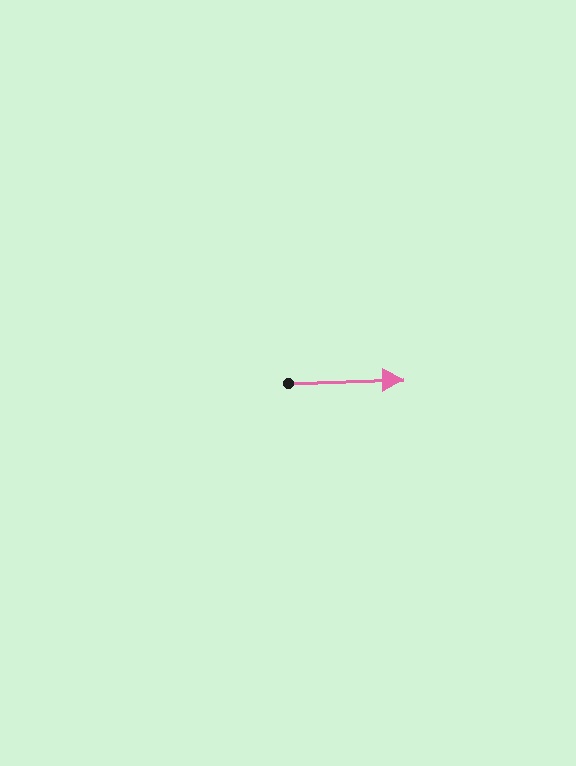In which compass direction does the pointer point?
East.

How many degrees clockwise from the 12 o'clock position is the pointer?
Approximately 88 degrees.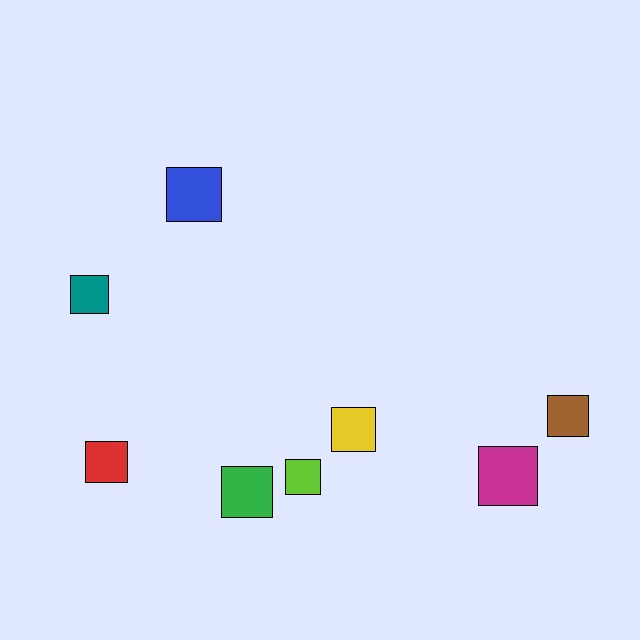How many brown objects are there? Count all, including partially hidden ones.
There is 1 brown object.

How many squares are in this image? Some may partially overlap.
There are 8 squares.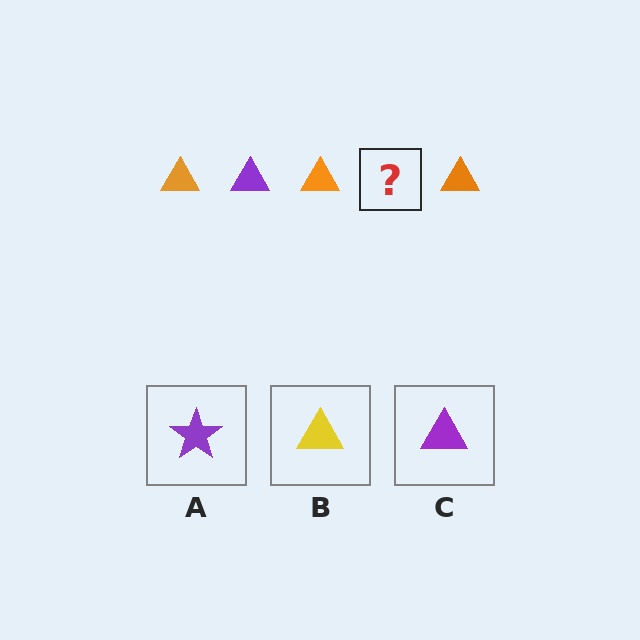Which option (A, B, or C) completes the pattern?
C.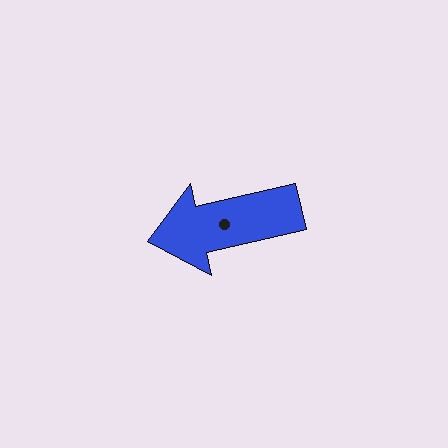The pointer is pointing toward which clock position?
Roughly 9 o'clock.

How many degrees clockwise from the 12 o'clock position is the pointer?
Approximately 257 degrees.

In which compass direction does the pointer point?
West.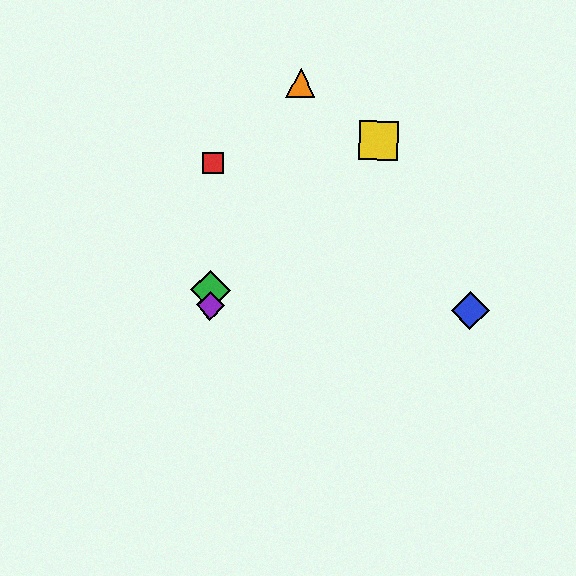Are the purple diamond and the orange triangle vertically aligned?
No, the purple diamond is at x≈210 and the orange triangle is at x≈301.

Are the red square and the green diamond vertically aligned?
Yes, both are at x≈213.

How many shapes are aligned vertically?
3 shapes (the red square, the green diamond, the purple diamond) are aligned vertically.